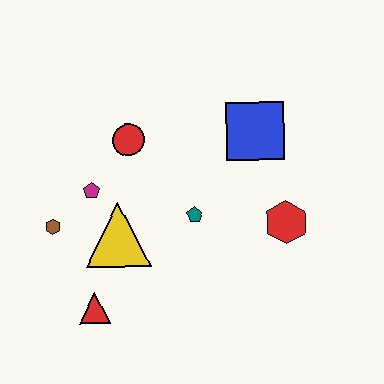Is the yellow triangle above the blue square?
No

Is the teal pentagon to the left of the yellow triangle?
No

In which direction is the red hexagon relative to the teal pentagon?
The red hexagon is to the right of the teal pentagon.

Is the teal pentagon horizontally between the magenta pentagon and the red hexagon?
Yes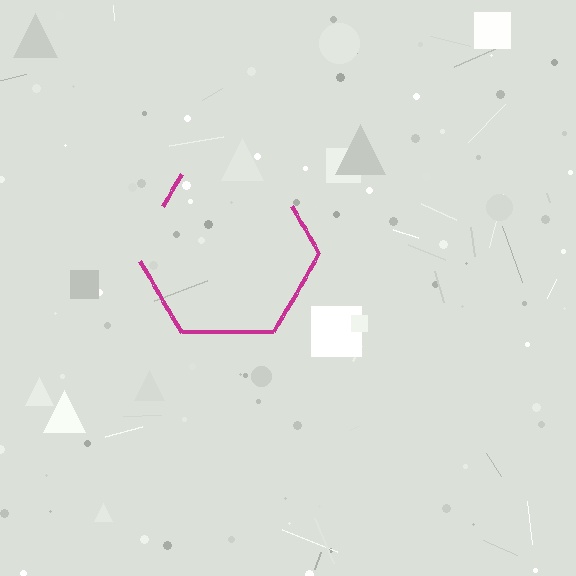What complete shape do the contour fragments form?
The contour fragments form a hexagon.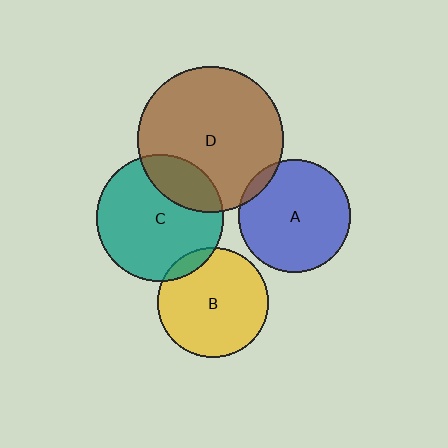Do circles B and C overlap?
Yes.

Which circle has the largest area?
Circle D (brown).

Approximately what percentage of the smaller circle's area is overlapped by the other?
Approximately 10%.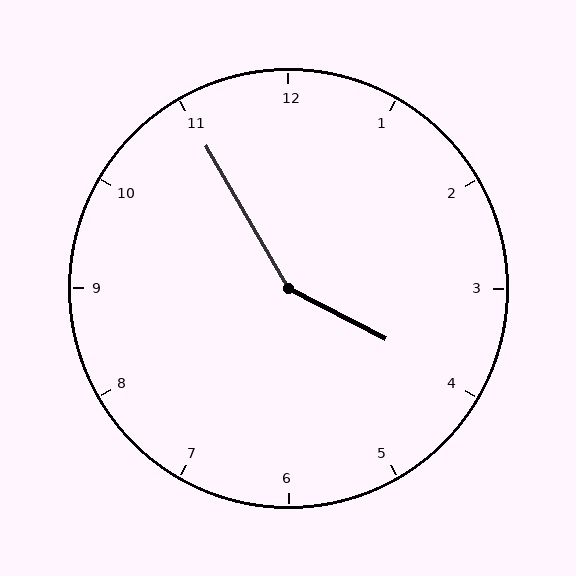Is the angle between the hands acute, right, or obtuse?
It is obtuse.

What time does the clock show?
3:55.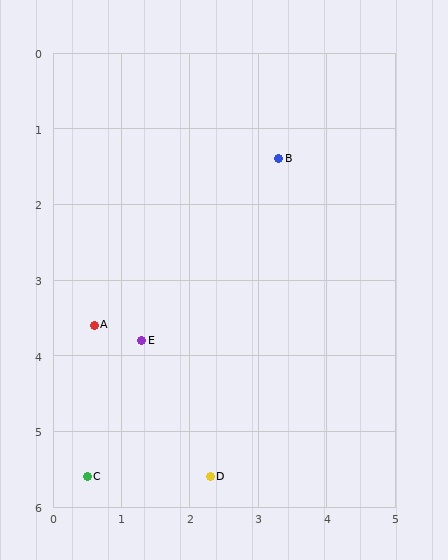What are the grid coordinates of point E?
Point E is at approximately (1.3, 3.8).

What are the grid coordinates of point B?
Point B is at approximately (3.3, 1.4).